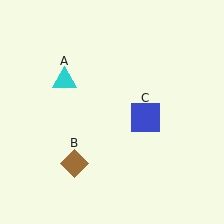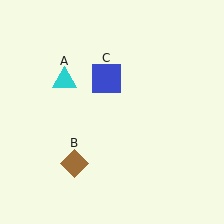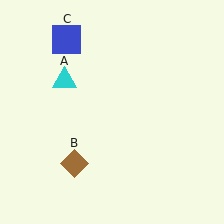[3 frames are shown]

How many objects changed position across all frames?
1 object changed position: blue square (object C).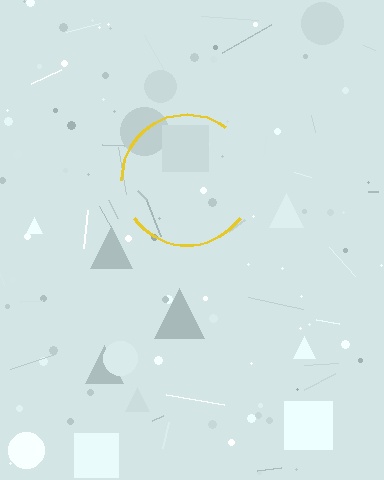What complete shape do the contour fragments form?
The contour fragments form a circle.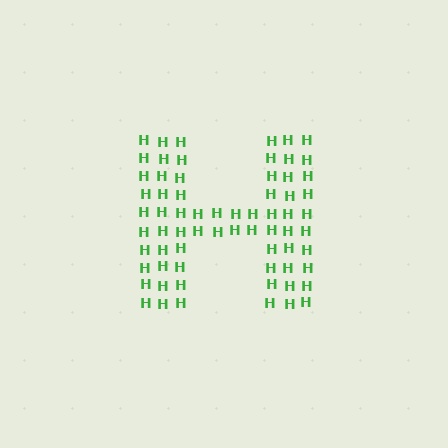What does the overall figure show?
The overall figure shows the letter H.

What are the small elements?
The small elements are letter H's.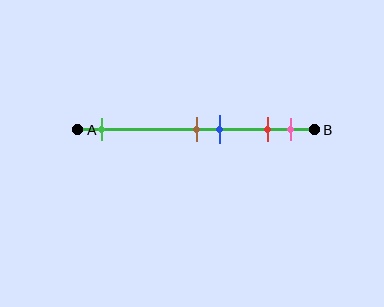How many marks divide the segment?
There are 5 marks dividing the segment.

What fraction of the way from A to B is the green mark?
The green mark is approximately 10% (0.1) of the way from A to B.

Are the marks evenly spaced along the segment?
No, the marks are not evenly spaced.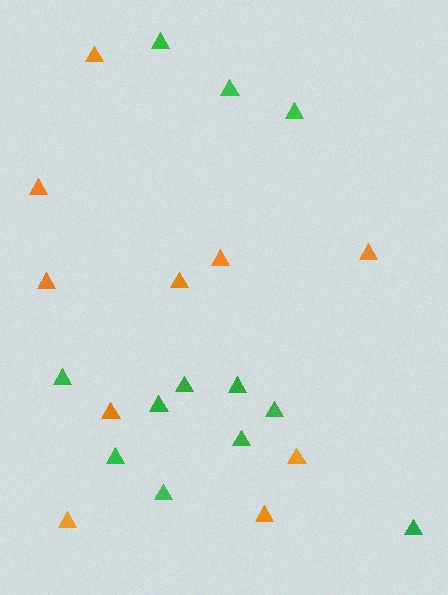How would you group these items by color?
There are 2 groups: one group of orange triangles (10) and one group of green triangles (12).